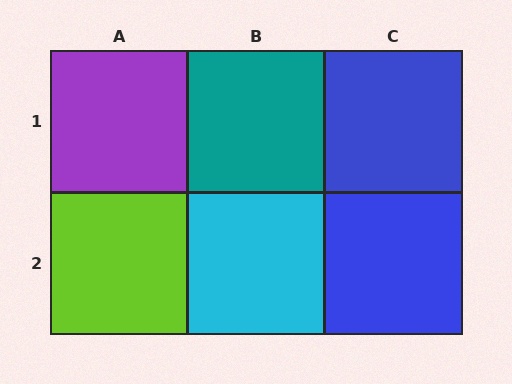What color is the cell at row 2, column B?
Cyan.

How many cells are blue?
2 cells are blue.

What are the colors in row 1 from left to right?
Purple, teal, blue.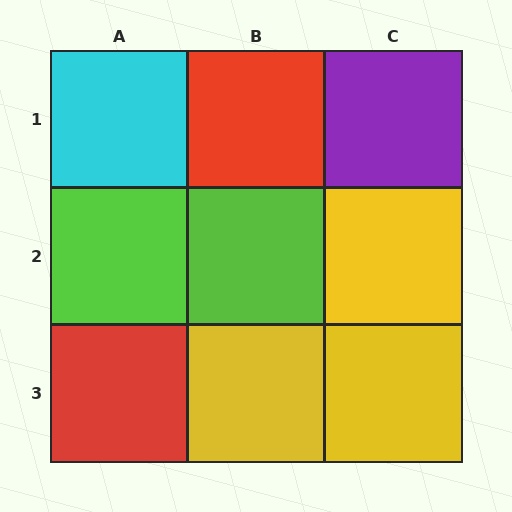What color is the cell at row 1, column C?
Purple.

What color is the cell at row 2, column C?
Yellow.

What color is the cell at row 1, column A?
Cyan.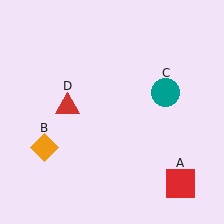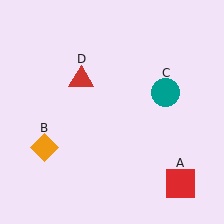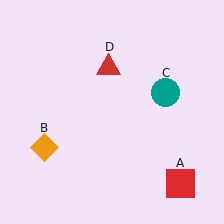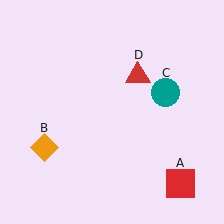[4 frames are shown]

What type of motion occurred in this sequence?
The red triangle (object D) rotated clockwise around the center of the scene.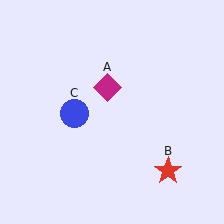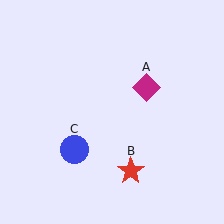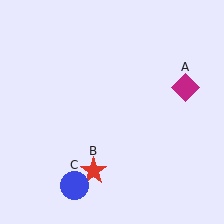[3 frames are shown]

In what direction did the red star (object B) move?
The red star (object B) moved left.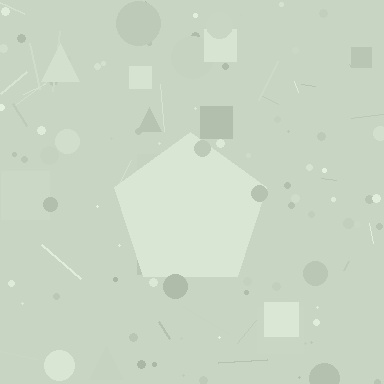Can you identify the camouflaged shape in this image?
The camouflaged shape is a pentagon.